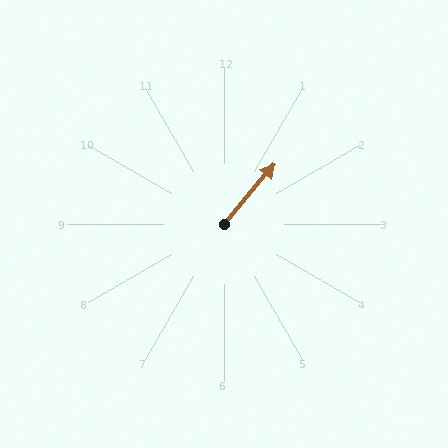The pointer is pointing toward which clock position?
Roughly 1 o'clock.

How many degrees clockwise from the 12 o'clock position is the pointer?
Approximately 40 degrees.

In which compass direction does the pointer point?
Northeast.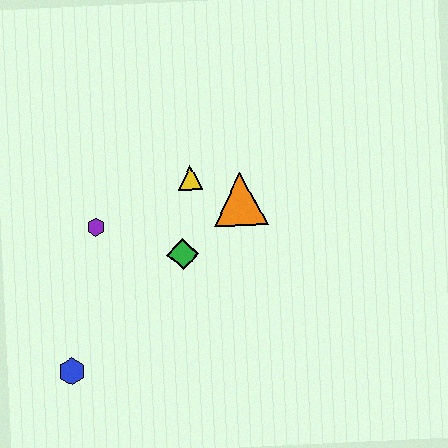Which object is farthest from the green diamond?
The blue hexagon is farthest from the green diamond.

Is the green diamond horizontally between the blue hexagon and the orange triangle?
Yes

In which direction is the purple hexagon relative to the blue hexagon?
The purple hexagon is above the blue hexagon.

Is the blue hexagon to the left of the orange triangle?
Yes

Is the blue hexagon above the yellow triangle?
No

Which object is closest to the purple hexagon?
The green diamond is closest to the purple hexagon.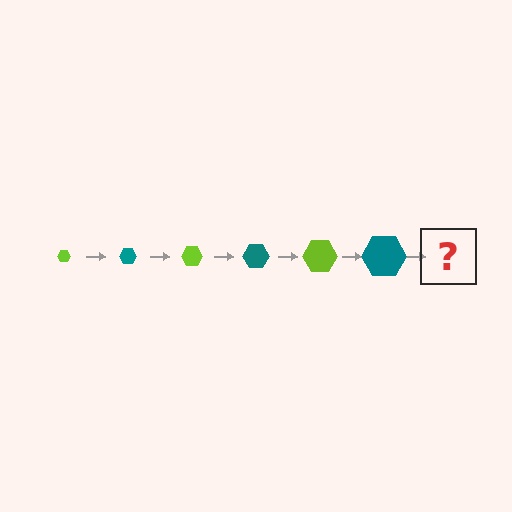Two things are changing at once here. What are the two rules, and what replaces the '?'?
The two rules are that the hexagon grows larger each step and the color cycles through lime and teal. The '?' should be a lime hexagon, larger than the previous one.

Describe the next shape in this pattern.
It should be a lime hexagon, larger than the previous one.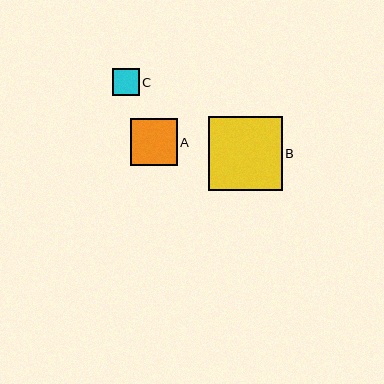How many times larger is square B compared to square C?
Square B is approximately 2.7 times the size of square C.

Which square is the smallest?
Square C is the smallest with a size of approximately 27 pixels.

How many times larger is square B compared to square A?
Square B is approximately 1.6 times the size of square A.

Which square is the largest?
Square B is the largest with a size of approximately 74 pixels.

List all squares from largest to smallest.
From largest to smallest: B, A, C.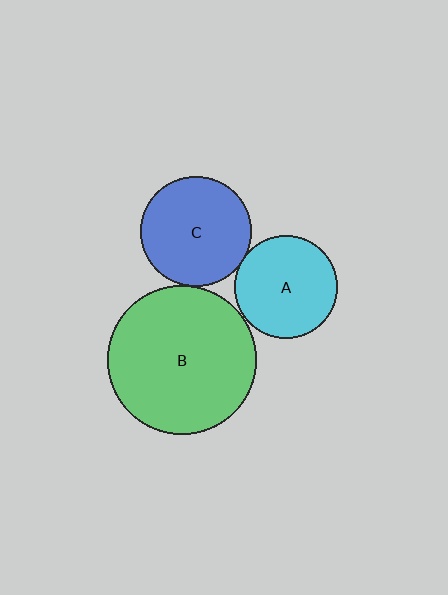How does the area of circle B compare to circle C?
Approximately 1.8 times.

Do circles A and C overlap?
Yes.